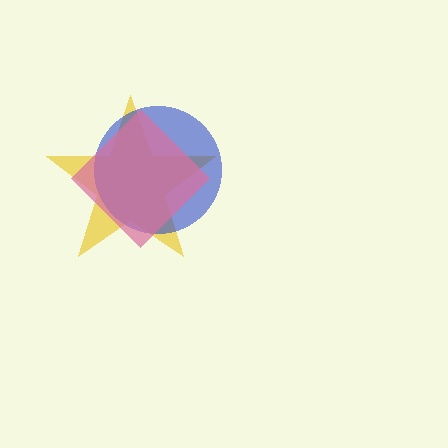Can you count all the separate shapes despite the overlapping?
Yes, there are 3 separate shapes.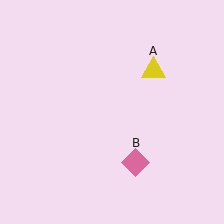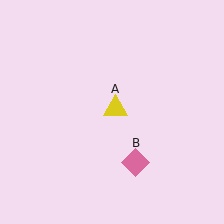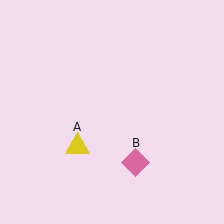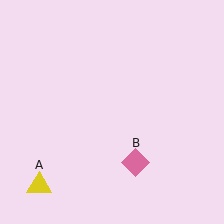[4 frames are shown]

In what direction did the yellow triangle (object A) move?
The yellow triangle (object A) moved down and to the left.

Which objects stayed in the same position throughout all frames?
Pink diamond (object B) remained stationary.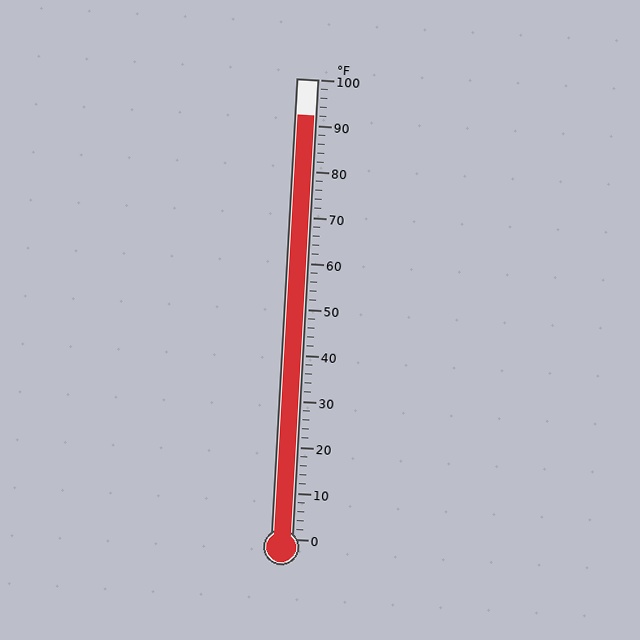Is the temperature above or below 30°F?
The temperature is above 30°F.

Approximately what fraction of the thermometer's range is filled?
The thermometer is filled to approximately 90% of its range.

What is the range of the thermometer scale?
The thermometer scale ranges from 0°F to 100°F.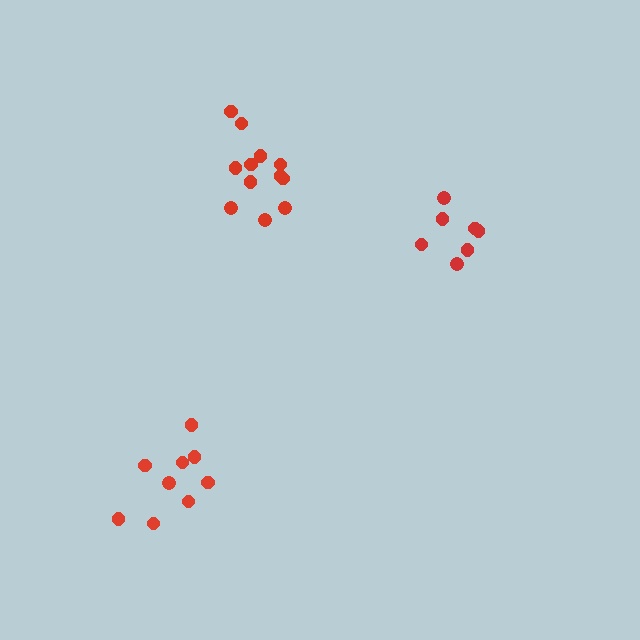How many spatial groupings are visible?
There are 3 spatial groupings.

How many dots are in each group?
Group 1: 12 dots, Group 2: 7 dots, Group 3: 9 dots (28 total).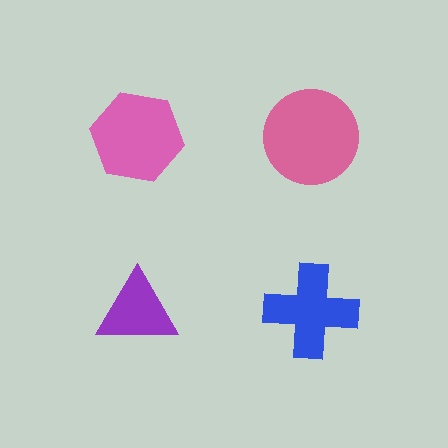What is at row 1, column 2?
A pink circle.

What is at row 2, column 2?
A blue cross.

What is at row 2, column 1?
A purple triangle.